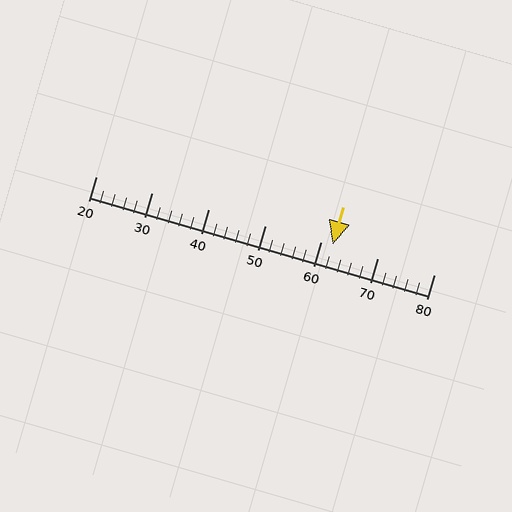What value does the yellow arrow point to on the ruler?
The yellow arrow points to approximately 62.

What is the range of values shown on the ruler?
The ruler shows values from 20 to 80.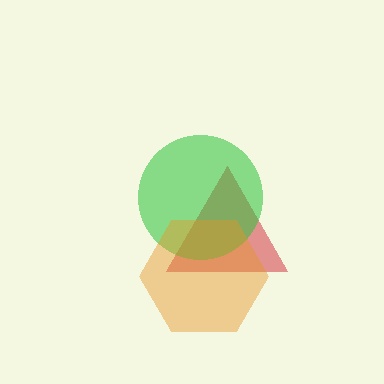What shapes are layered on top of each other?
The layered shapes are: a red triangle, a green circle, an orange hexagon.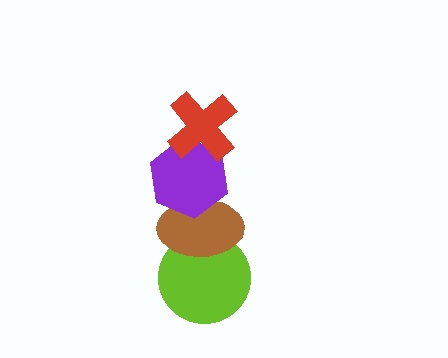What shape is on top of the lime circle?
The brown ellipse is on top of the lime circle.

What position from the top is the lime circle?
The lime circle is 4th from the top.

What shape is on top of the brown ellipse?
The purple hexagon is on top of the brown ellipse.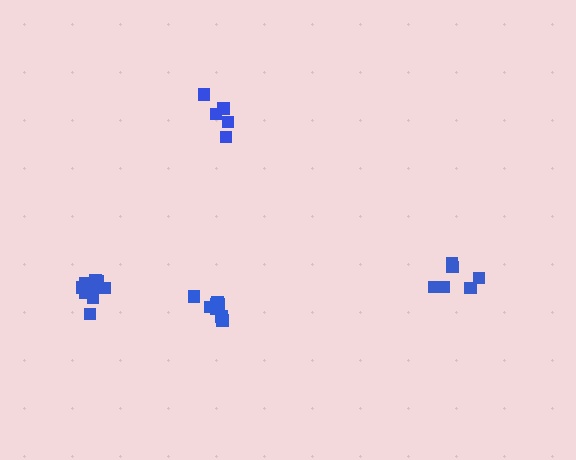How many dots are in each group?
Group 1: 6 dots, Group 2: 5 dots, Group 3: 8 dots, Group 4: 10 dots (29 total).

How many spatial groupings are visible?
There are 4 spatial groupings.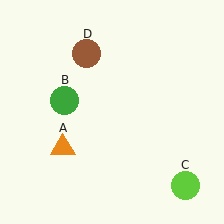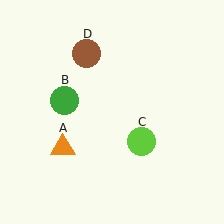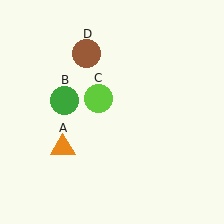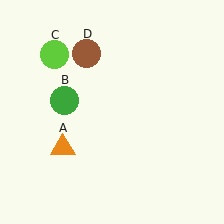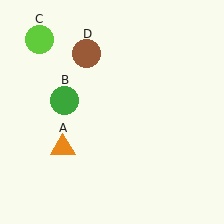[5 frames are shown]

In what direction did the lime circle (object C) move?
The lime circle (object C) moved up and to the left.